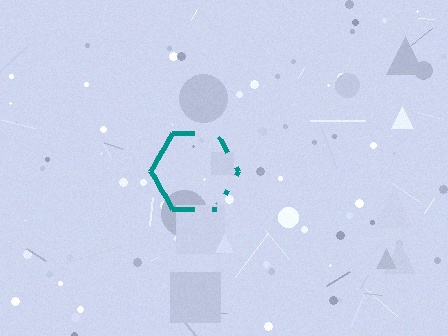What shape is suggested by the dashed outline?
The dashed outline suggests a hexagon.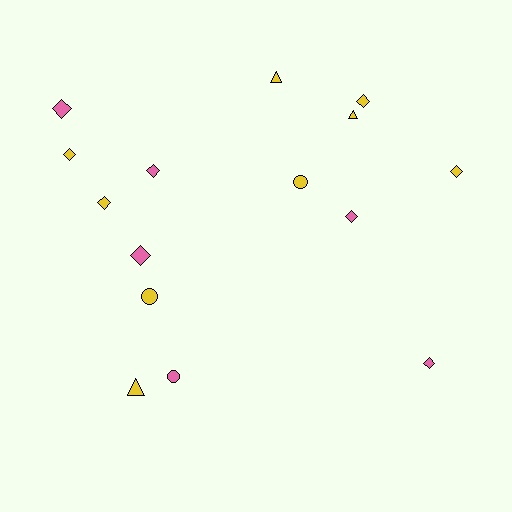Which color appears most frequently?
Yellow, with 9 objects.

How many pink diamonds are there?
There are 5 pink diamonds.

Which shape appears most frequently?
Diamond, with 9 objects.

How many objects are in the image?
There are 15 objects.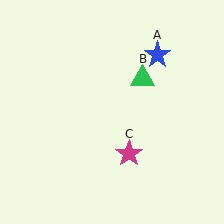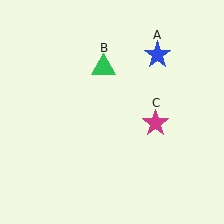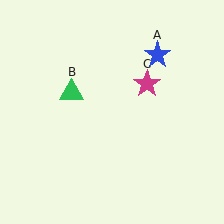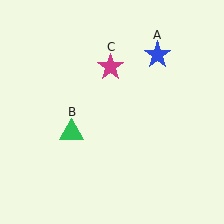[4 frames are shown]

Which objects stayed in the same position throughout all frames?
Blue star (object A) remained stationary.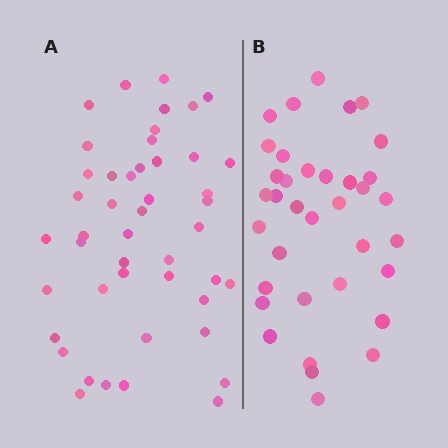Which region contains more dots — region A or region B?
Region A (the left region) has more dots.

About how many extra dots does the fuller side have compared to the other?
Region A has roughly 10 or so more dots than region B.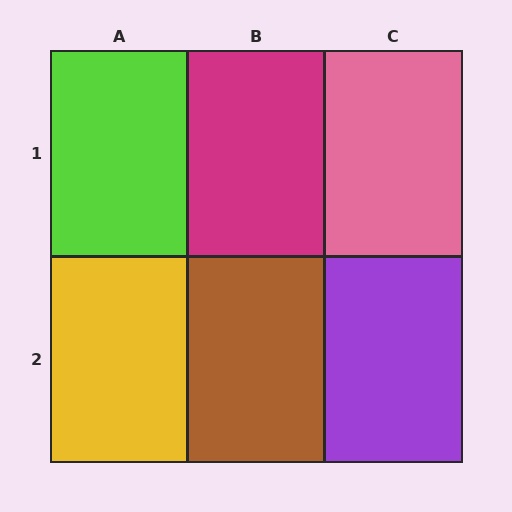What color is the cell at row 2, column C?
Purple.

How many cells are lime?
1 cell is lime.